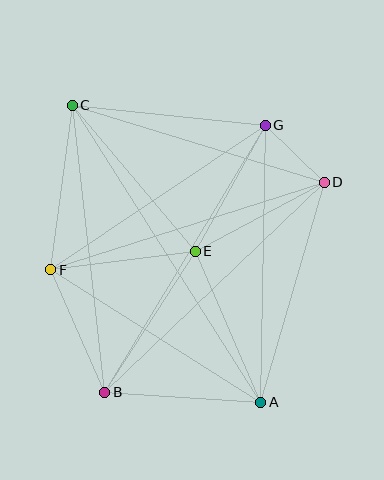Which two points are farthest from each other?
Points A and C are farthest from each other.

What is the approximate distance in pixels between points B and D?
The distance between B and D is approximately 304 pixels.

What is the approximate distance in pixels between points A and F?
The distance between A and F is approximately 249 pixels.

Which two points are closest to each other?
Points D and G are closest to each other.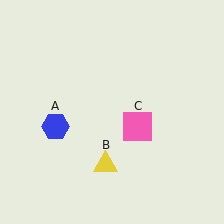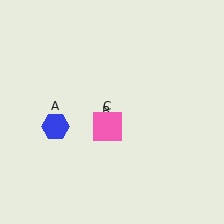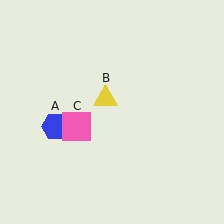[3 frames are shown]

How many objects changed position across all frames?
2 objects changed position: yellow triangle (object B), pink square (object C).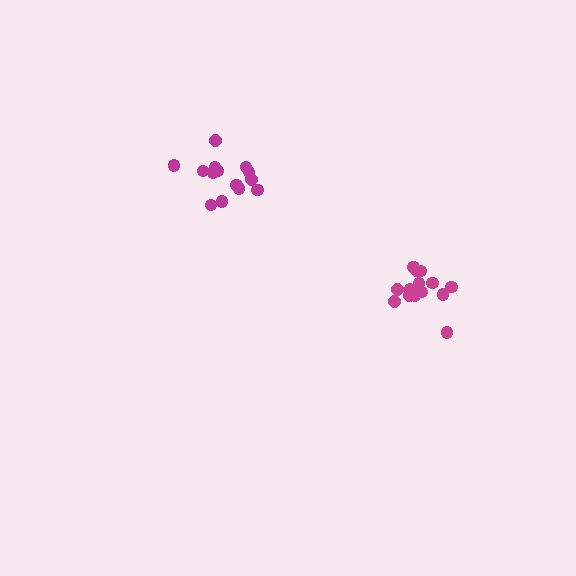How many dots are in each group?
Group 1: 14 dots, Group 2: 14 dots (28 total).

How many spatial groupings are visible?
There are 2 spatial groupings.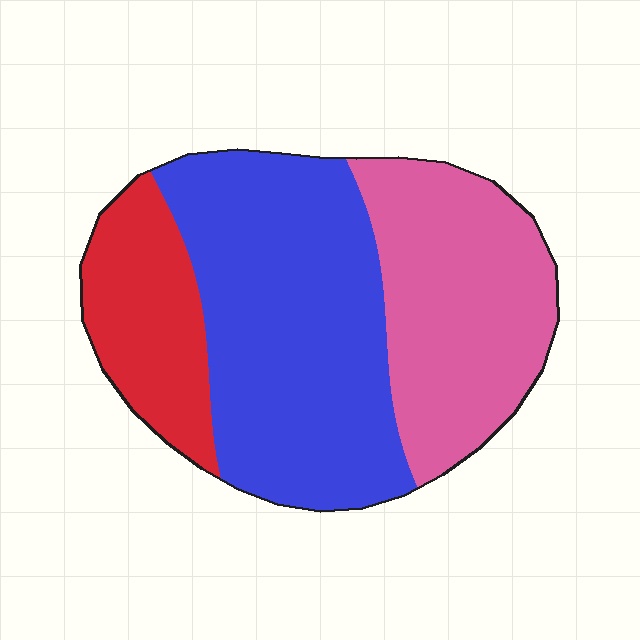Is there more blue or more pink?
Blue.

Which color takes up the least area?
Red, at roughly 20%.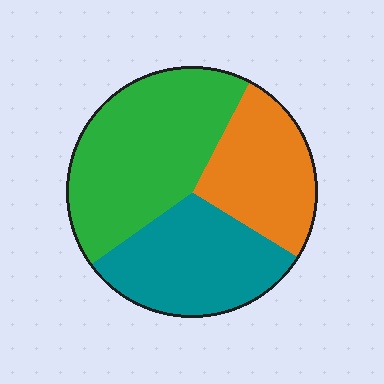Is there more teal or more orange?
Teal.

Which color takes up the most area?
Green, at roughly 45%.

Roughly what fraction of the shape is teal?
Teal takes up about one third (1/3) of the shape.